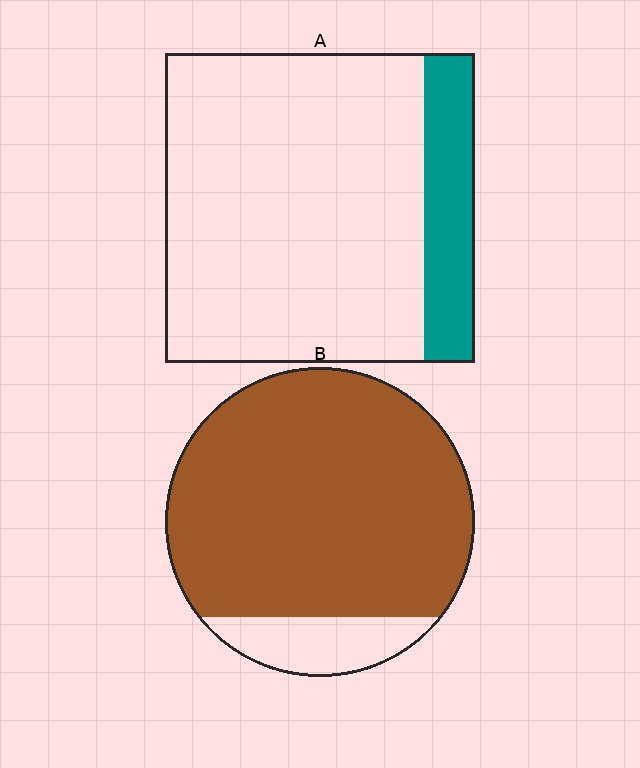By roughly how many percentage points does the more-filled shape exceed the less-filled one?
By roughly 70 percentage points (B over A).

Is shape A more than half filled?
No.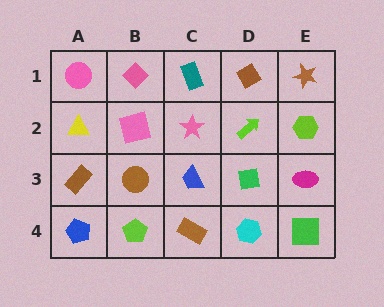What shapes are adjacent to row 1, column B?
A pink square (row 2, column B), a pink circle (row 1, column A), a teal rectangle (row 1, column C).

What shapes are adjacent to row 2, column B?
A pink diamond (row 1, column B), a brown circle (row 3, column B), a yellow triangle (row 2, column A), a pink star (row 2, column C).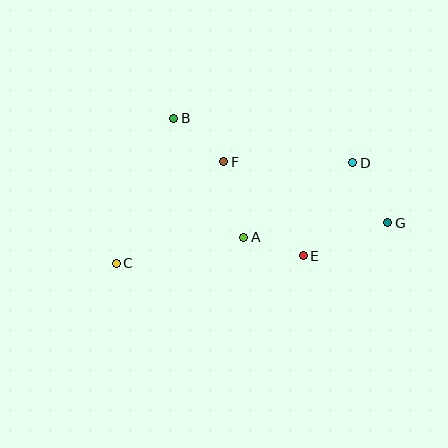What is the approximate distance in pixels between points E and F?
The distance between E and F is approximately 123 pixels.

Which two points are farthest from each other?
Points C and G are farthest from each other.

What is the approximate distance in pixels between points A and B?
The distance between A and B is approximately 138 pixels.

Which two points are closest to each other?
Points A and E are closest to each other.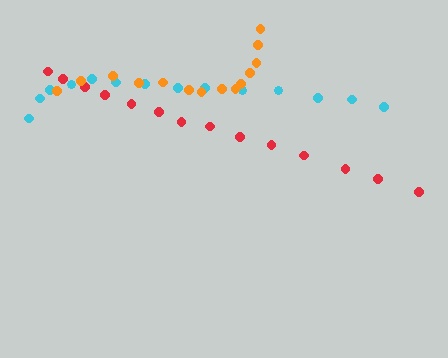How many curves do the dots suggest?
There are 3 distinct paths.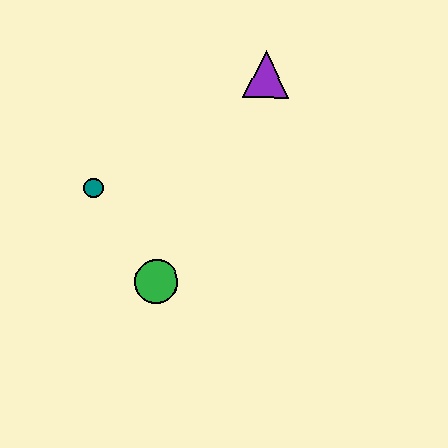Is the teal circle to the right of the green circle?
No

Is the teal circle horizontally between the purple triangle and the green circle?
No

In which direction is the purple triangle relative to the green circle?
The purple triangle is above the green circle.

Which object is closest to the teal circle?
The green circle is closest to the teal circle.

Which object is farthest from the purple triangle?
The green circle is farthest from the purple triangle.